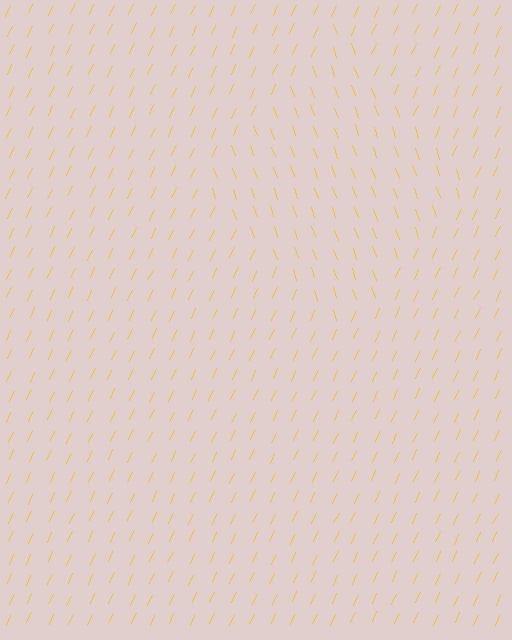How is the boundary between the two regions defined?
The boundary is defined purely by a change in line orientation (approximately 45 degrees difference). All lines are the same color and thickness.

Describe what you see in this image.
The image is filled with small yellow line segments. A diamond region in the image has lines oriented differently from the surrounding lines, creating a visible texture boundary.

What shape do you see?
I see a diamond.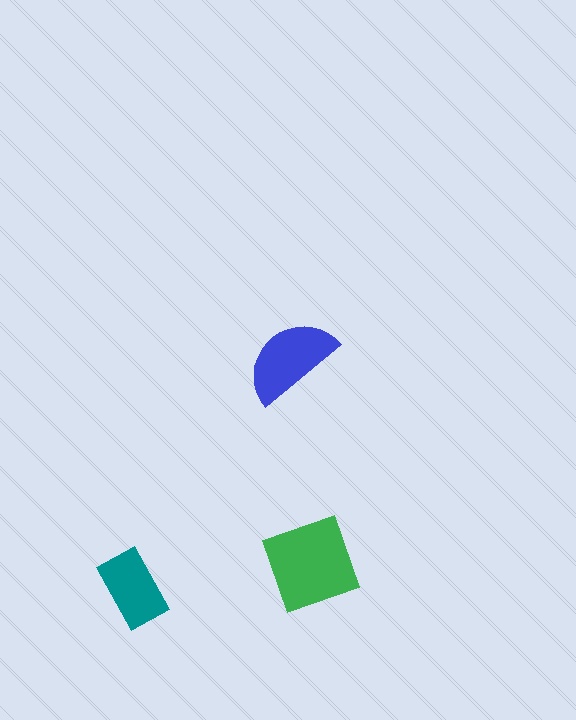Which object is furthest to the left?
The teal rectangle is leftmost.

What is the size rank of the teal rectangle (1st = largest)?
3rd.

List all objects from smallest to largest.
The teal rectangle, the blue semicircle, the green square.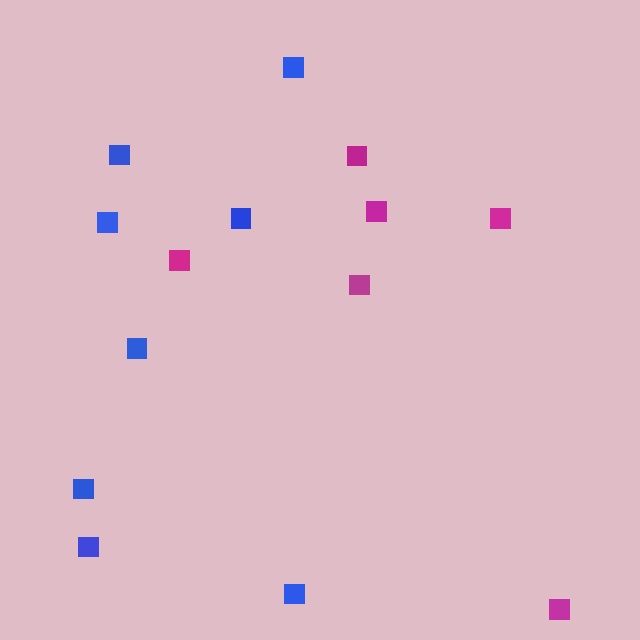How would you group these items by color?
There are 2 groups: one group of magenta squares (6) and one group of blue squares (8).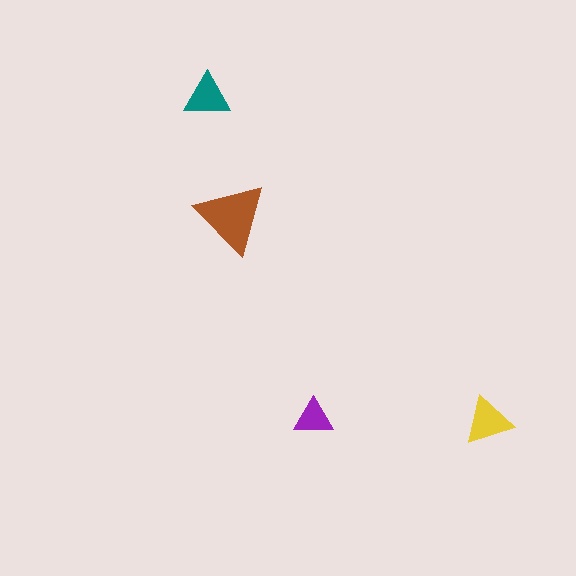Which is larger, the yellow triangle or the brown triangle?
The brown one.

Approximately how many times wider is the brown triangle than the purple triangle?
About 2 times wider.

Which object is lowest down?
The yellow triangle is bottommost.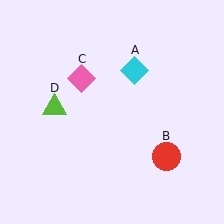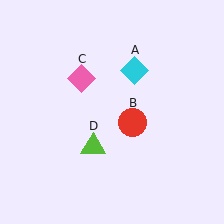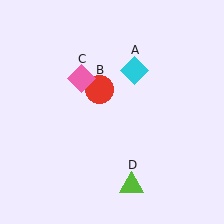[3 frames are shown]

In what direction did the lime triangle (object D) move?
The lime triangle (object D) moved down and to the right.